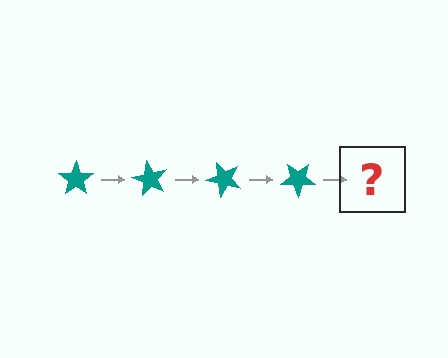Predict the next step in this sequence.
The next step is a teal star rotated 240 degrees.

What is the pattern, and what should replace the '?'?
The pattern is that the star rotates 60 degrees each step. The '?' should be a teal star rotated 240 degrees.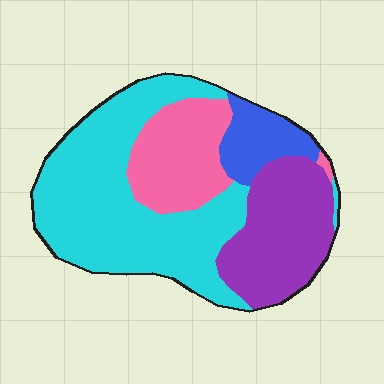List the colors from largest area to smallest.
From largest to smallest: cyan, purple, pink, blue.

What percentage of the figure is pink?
Pink covers about 20% of the figure.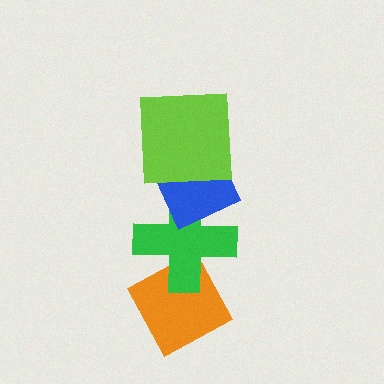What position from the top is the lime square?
The lime square is 1st from the top.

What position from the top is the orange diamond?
The orange diamond is 4th from the top.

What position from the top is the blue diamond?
The blue diamond is 2nd from the top.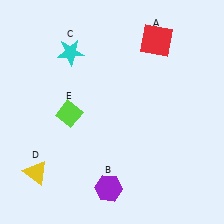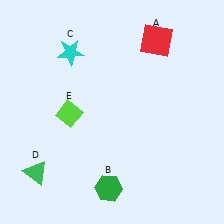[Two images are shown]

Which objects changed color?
B changed from purple to green. D changed from yellow to green.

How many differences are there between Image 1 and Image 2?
There are 2 differences between the two images.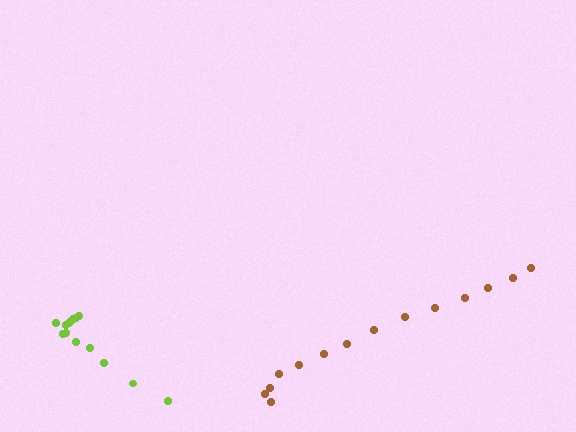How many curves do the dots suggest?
There are 2 distinct paths.